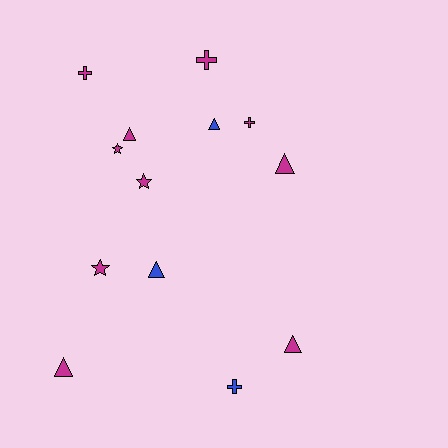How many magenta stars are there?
There are 3 magenta stars.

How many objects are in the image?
There are 13 objects.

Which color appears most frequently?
Magenta, with 10 objects.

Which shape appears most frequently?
Triangle, with 6 objects.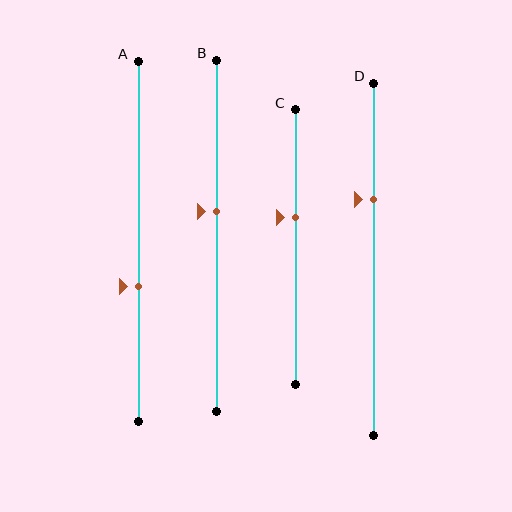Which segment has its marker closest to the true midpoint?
Segment B has its marker closest to the true midpoint.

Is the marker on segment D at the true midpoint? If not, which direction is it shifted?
No, the marker on segment D is shifted upward by about 17% of the segment length.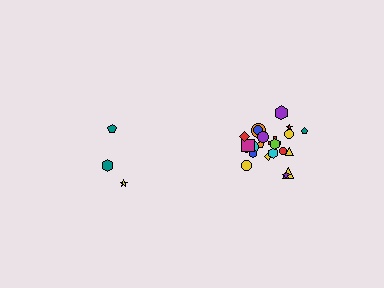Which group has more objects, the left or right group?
The right group.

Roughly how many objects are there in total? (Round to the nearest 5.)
Roughly 25 objects in total.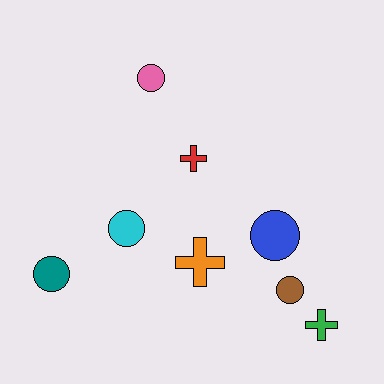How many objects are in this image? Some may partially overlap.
There are 8 objects.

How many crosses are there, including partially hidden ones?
There are 3 crosses.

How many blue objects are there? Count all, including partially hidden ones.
There is 1 blue object.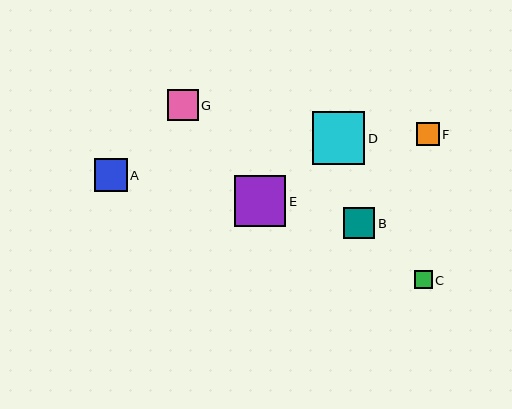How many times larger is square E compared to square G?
Square E is approximately 1.7 times the size of square G.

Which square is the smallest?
Square C is the smallest with a size of approximately 18 pixels.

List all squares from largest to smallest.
From largest to smallest: D, E, A, B, G, F, C.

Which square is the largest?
Square D is the largest with a size of approximately 53 pixels.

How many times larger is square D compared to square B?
Square D is approximately 1.7 times the size of square B.